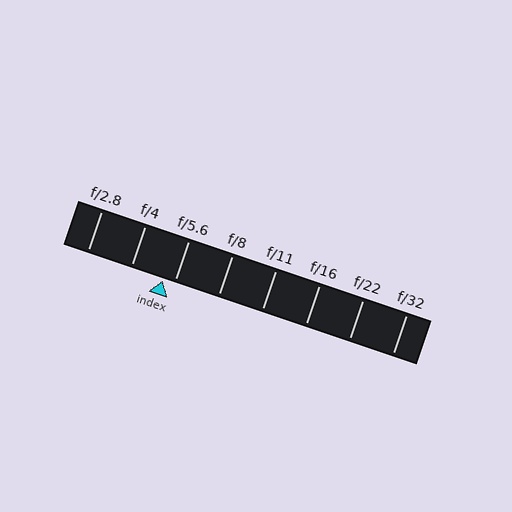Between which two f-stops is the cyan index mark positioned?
The index mark is between f/4 and f/5.6.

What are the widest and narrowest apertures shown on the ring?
The widest aperture shown is f/2.8 and the narrowest is f/32.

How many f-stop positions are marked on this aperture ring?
There are 8 f-stop positions marked.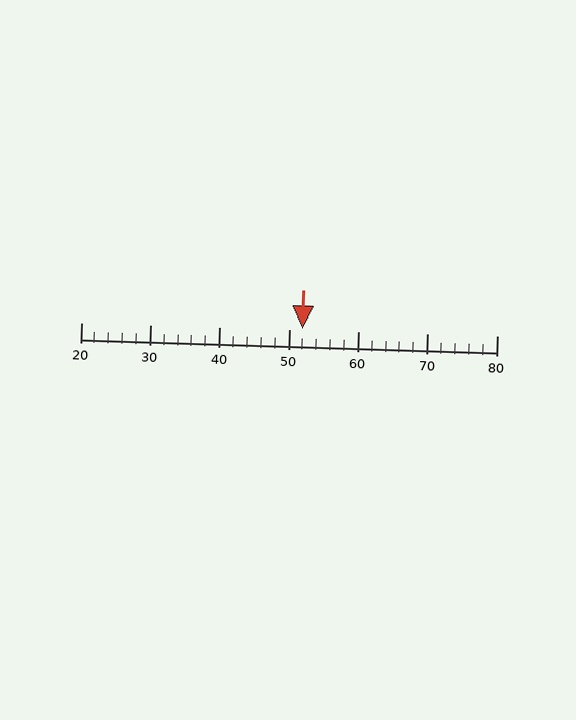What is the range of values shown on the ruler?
The ruler shows values from 20 to 80.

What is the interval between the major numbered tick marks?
The major tick marks are spaced 10 units apart.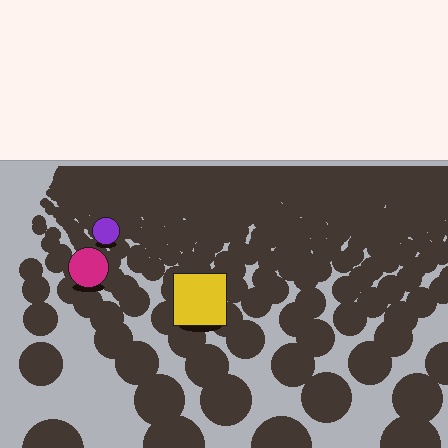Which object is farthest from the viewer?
The purple circle is farthest from the viewer. It appears smaller and the ground texture around it is denser.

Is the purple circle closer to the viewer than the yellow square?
No. The yellow square is closer — you can tell from the texture gradient: the ground texture is coarser near it.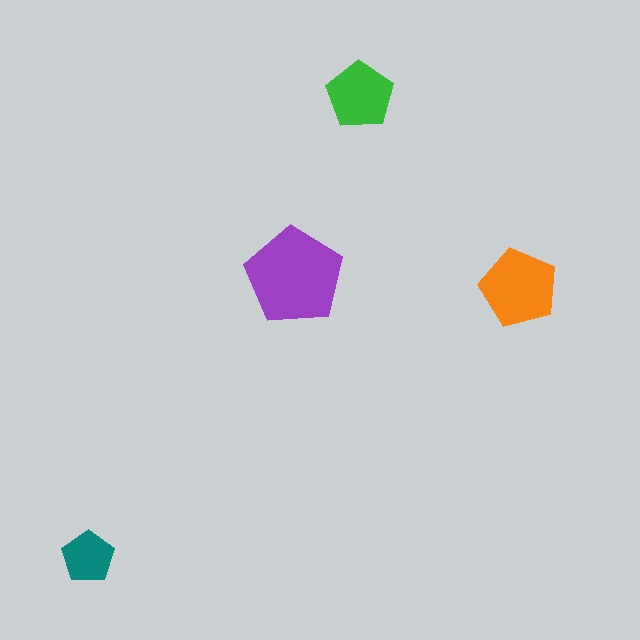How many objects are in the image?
There are 4 objects in the image.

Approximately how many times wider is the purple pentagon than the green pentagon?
About 1.5 times wider.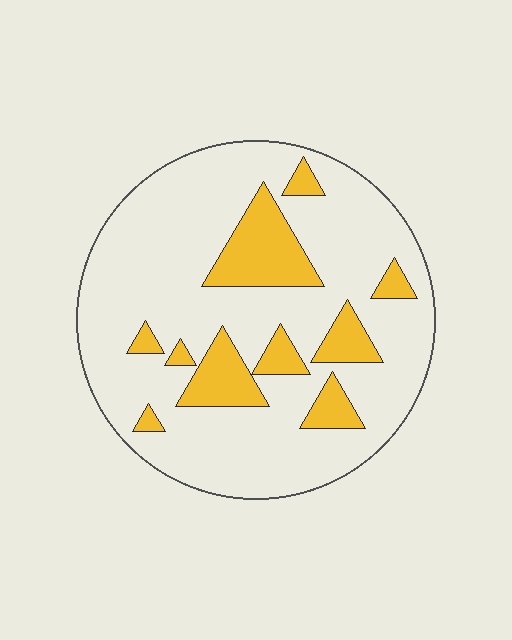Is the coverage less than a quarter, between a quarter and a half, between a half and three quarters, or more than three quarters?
Less than a quarter.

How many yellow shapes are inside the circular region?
10.